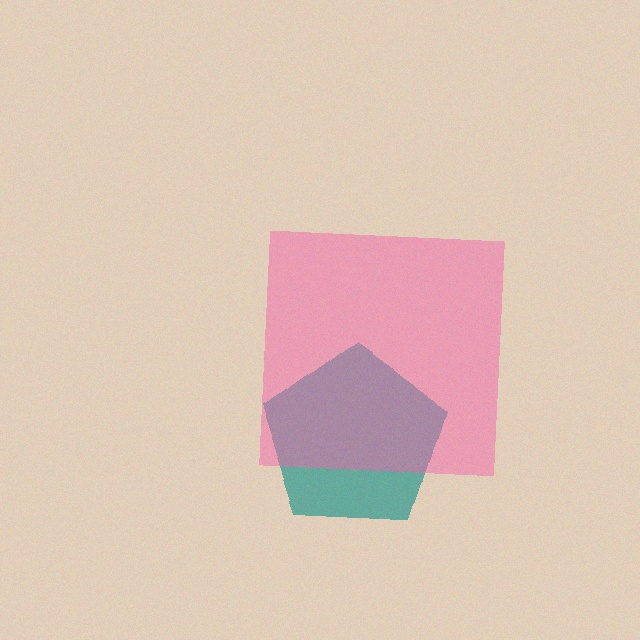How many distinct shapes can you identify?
There are 2 distinct shapes: a teal pentagon, a pink square.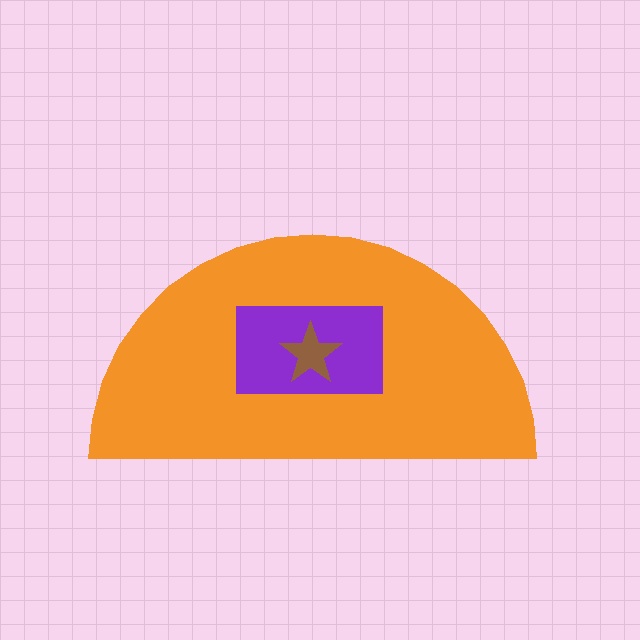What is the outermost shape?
The orange semicircle.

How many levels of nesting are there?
3.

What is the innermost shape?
The brown star.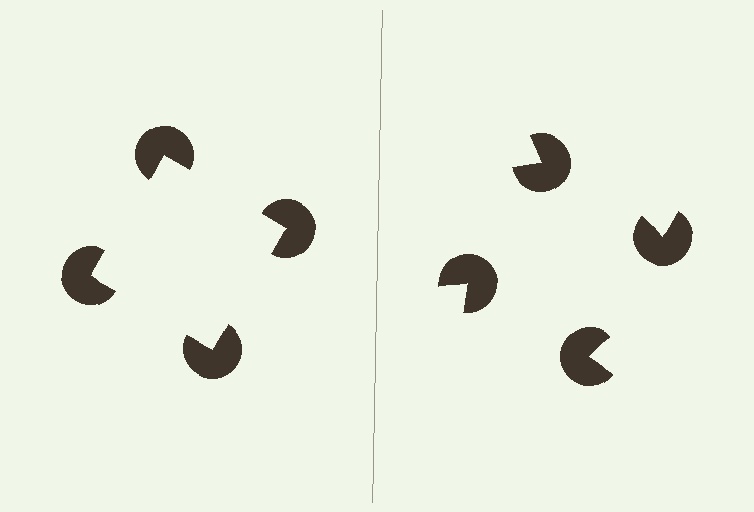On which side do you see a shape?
An illusory square appears on the left side. On the right side the wedge cuts are rotated, so no coherent shape forms.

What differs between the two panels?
The pac-man discs are positioned identically on both sides; only the wedge orientations differ. On the left they align to a square; on the right they are misaligned.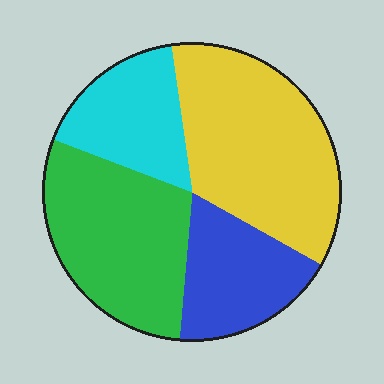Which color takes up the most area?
Yellow, at roughly 35%.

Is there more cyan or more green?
Green.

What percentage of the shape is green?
Green takes up about one third (1/3) of the shape.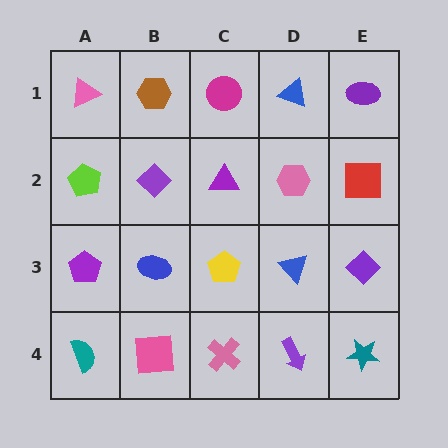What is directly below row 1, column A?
A lime pentagon.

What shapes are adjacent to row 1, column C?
A purple triangle (row 2, column C), a brown hexagon (row 1, column B), a blue triangle (row 1, column D).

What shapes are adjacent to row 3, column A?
A lime pentagon (row 2, column A), a teal semicircle (row 4, column A), a blue ellipse (row 3, column B).